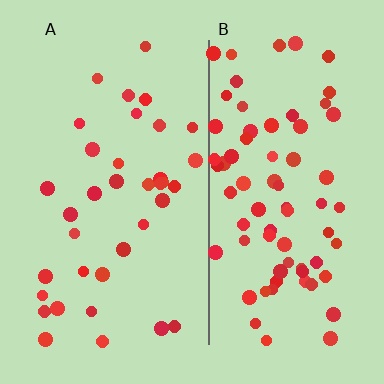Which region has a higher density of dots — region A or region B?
B (the right).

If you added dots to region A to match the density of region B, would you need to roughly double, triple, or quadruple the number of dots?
Approximately double.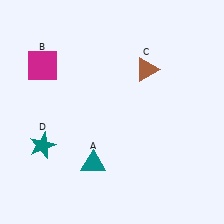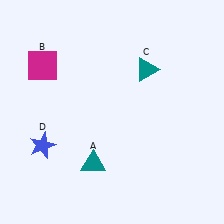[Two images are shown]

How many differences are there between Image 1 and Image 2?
There are 2 differences between the two images.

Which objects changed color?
C changed from brown to teal. D changed from teal to blue.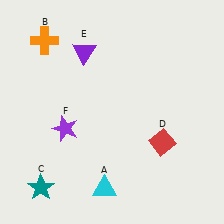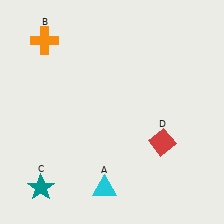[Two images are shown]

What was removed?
The purple triangle (E), the purple star (F) were removed in Image 2.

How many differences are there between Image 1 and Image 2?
There are 2 differences between the two images.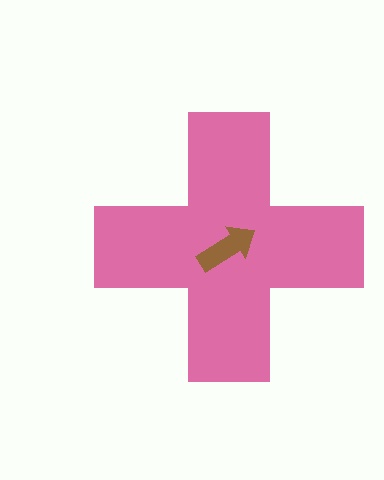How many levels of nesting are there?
2.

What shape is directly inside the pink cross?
The brown arrow.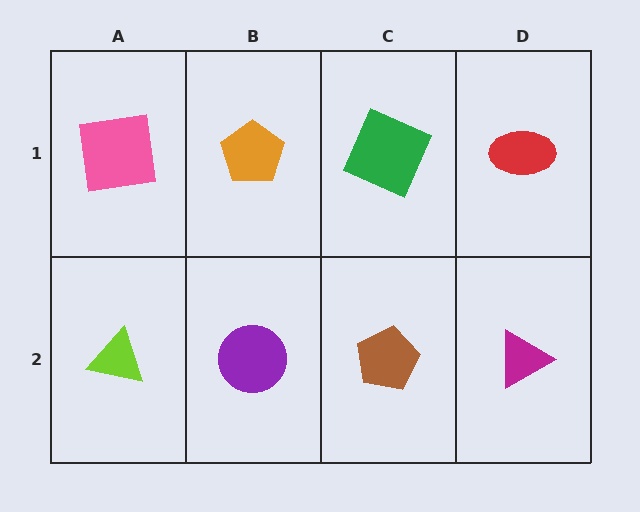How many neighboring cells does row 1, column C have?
3.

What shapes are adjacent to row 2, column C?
A green square (row 1, column C), a purple circle (row 2, column B), a magenta triangle (row 2, column D).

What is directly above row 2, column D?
A red ellipse.